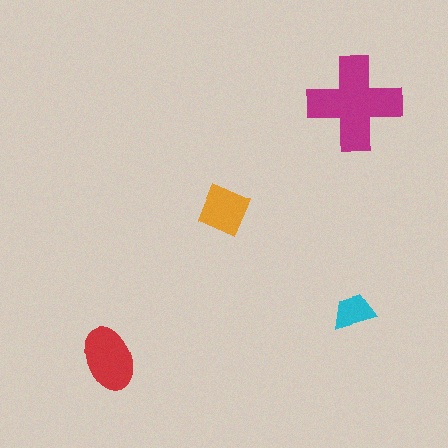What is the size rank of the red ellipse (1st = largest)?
2nd.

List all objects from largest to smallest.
The magenta cross, the red ellipse, the orange diamond, the cyan trapezoid.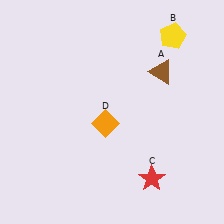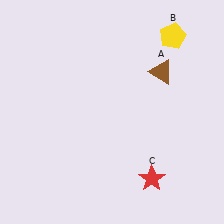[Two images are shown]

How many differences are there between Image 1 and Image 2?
There is 1 difference between the two images.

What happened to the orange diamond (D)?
The orange diamond (D) was removed in Image 2. It was in the bottom-left area of Image 1.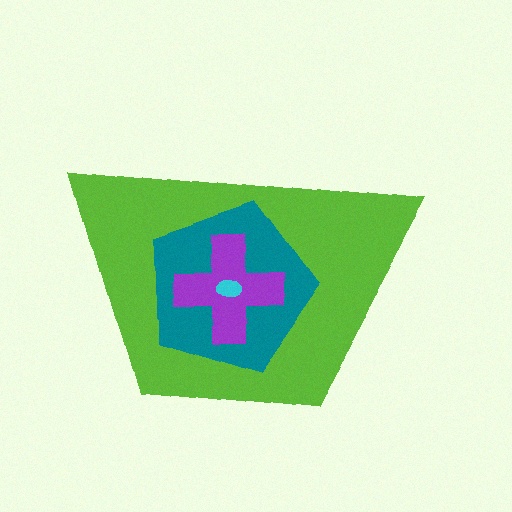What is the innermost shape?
The cyan ellipse.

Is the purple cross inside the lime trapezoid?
Yes.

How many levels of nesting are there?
4.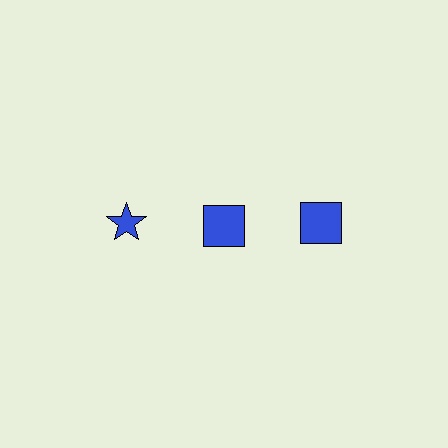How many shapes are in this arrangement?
There are 3 shapes arranged in a grid pattern.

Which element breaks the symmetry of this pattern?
The blue star in the top row, leftmost column breaks the symmetry. All other shapes are blue squares.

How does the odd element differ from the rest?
It has a different shape: star instead of square.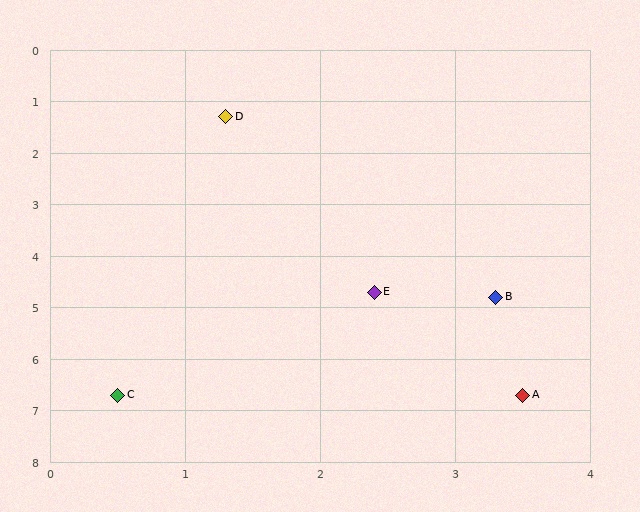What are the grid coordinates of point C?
Point C is at approximately (0.5, 6.7).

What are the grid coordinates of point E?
Point E is at approximately (2.4, 4.7).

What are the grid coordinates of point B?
Point B is at approximately (3.3, 4.8).